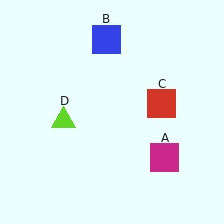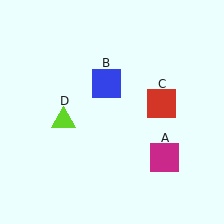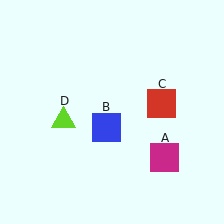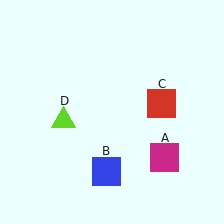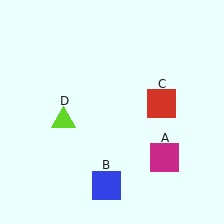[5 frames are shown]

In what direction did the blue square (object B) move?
The blue square (object B) moved down.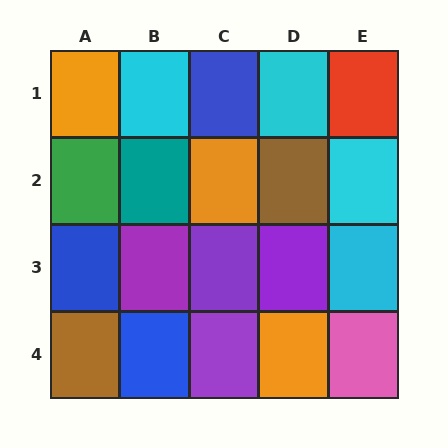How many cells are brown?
2 cells are brown.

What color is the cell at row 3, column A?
Blue.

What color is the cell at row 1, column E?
Red.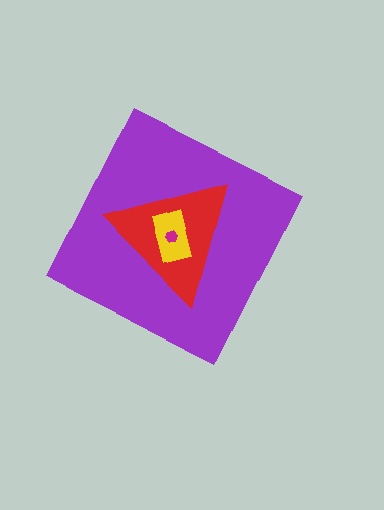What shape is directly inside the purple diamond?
The red triangle.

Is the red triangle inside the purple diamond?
Yes.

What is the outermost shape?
The purple diamond.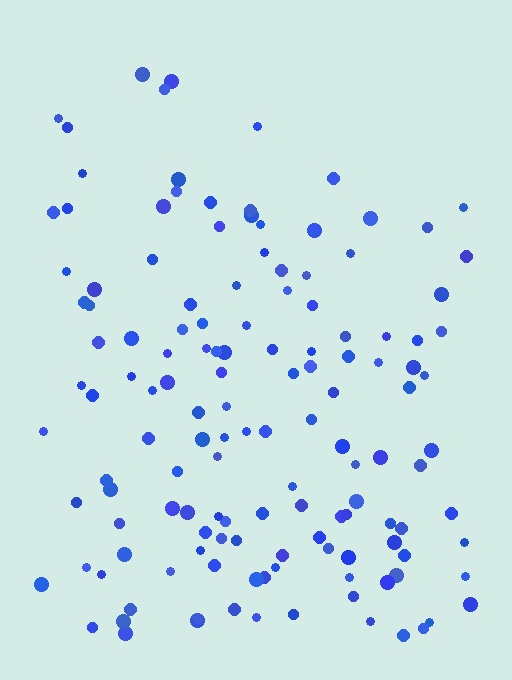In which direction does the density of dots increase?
From top to bottom, with the bottom side densest.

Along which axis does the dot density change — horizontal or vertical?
Vertical.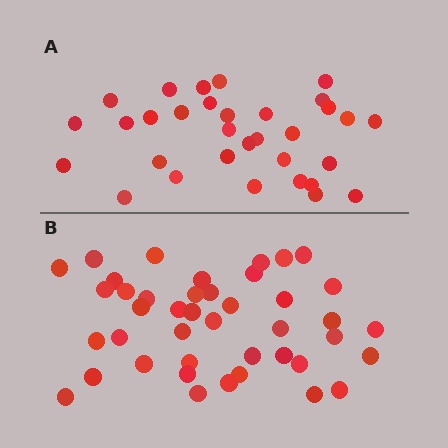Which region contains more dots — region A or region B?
Region B (the bottom region) has more dots.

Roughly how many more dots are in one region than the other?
Region B has roughly 10 or so more dots than region A.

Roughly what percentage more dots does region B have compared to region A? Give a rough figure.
About 30% more.